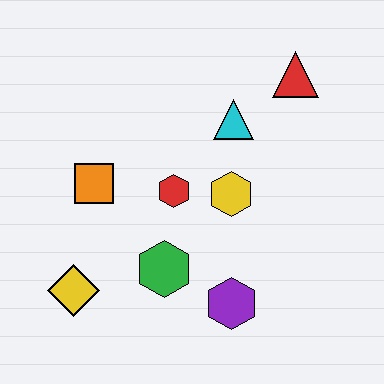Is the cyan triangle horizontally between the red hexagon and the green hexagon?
No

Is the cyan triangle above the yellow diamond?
Yes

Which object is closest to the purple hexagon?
The green hexagon is closest to the purple hexagon.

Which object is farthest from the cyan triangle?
The yellow diamond is farthest from the cyan triangle.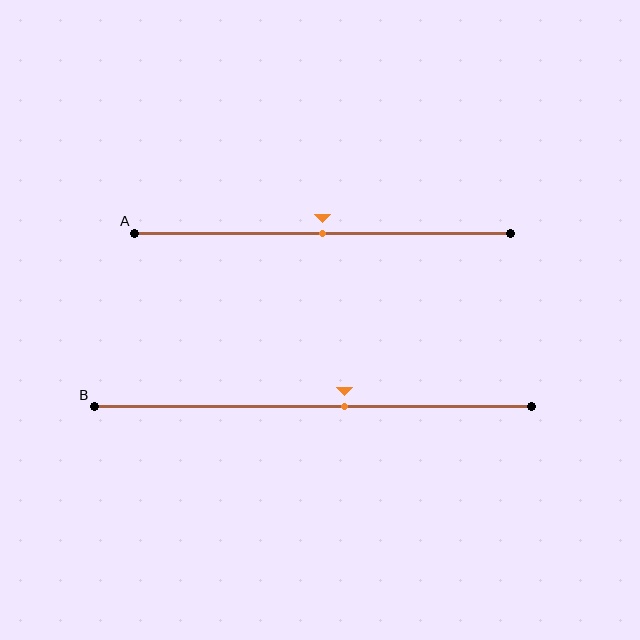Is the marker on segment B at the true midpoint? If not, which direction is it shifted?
No, the marker on segment B is shifted to the right by about 7% of the segment length.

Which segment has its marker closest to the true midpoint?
Segment A has its marker closest to the true midpoint.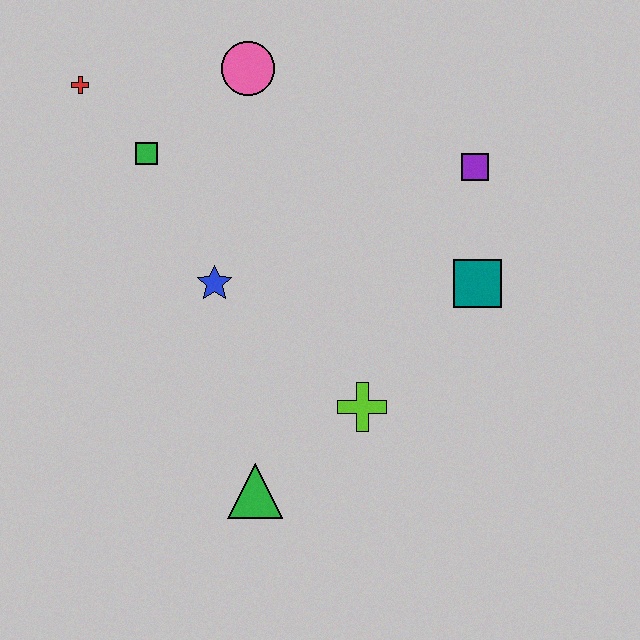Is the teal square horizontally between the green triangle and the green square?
No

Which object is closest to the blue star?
The green square is closest to the blue star.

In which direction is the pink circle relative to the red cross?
The pink circle is to the right of the red cross.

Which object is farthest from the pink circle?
The green triangle is farthest from the pink circle.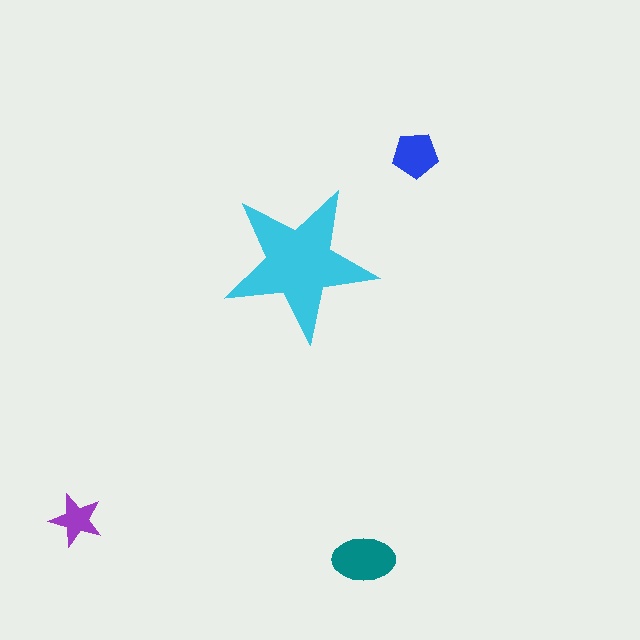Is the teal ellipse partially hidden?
No, the teal ellipse is fully visible.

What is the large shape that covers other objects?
A cyan star.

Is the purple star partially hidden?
No, the purple star is fully visible.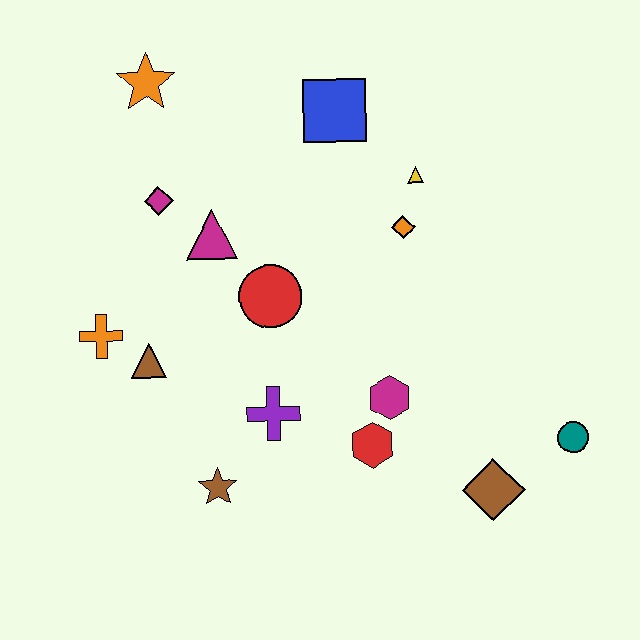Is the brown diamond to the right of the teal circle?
No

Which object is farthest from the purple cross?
The orange star is farthest from the purple cross.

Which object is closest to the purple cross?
The brown star is closest to the purple cross.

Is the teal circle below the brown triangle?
Yes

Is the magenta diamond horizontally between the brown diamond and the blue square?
No